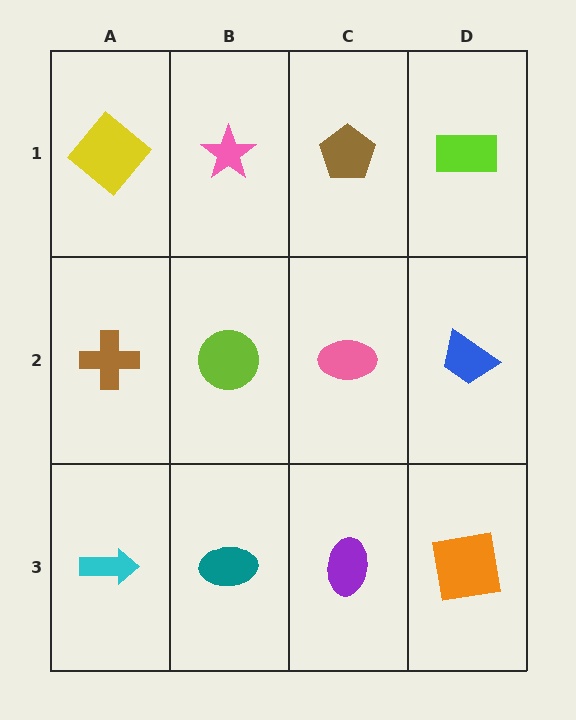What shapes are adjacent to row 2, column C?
A brown pentagon (row 1, column C), a purple ellipse (row 3, column C), a lime circle (row 2, column B), a blue trapezoid (row 2, column D).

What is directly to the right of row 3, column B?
A purple ellipse.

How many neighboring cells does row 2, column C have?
4.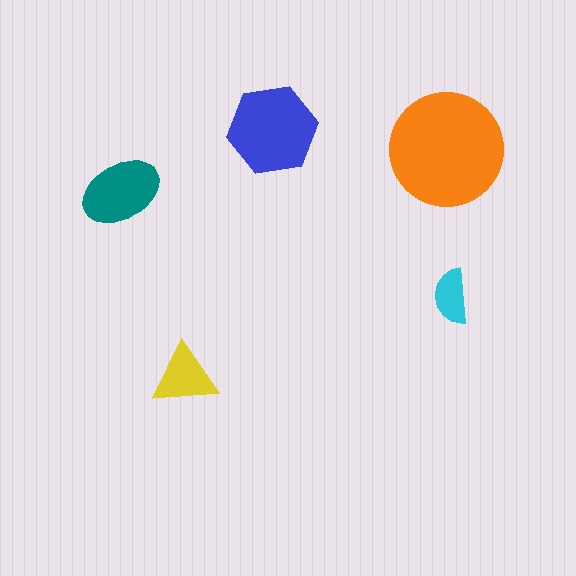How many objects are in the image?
There are 5 objects in the image.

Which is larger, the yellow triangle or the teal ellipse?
The teal ellipse.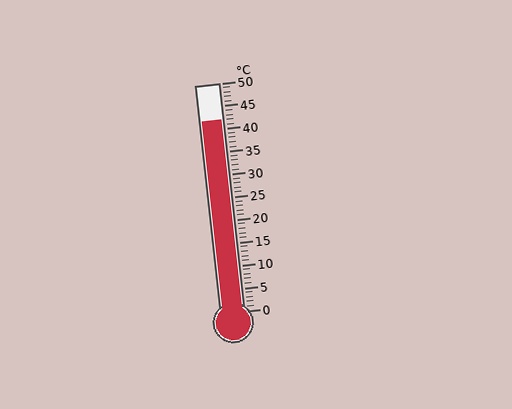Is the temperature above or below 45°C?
The temperature is below 45°C.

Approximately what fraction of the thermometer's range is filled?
The thermometer is filled to approximately 85% of its range.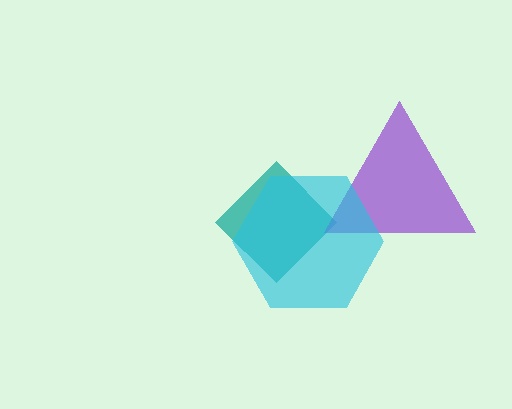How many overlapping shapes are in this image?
There are 3 overlapping shapes in the image.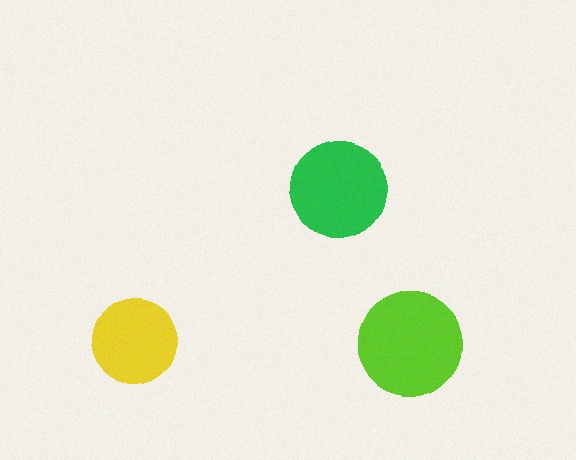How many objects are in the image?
There are 3 objects in the image.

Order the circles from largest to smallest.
the lime one, the green one, the yellow one.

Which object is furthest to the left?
The yellow circle is leftmost.